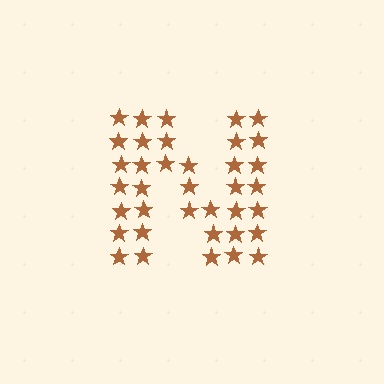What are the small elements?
The small elements are stars.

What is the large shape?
The large shape is the letter N.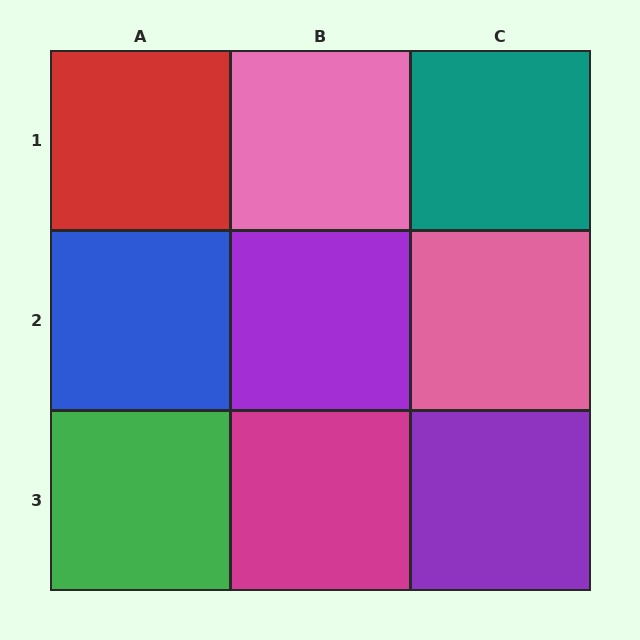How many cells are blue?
1 cell is blue.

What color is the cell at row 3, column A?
Green.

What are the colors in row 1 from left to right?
Red, pink, teal.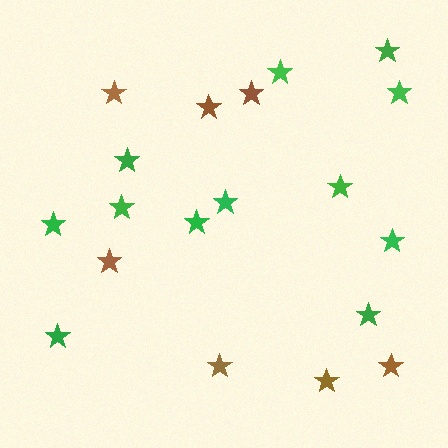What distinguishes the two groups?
There are 2 groups: one group of green stars (12) and one group of brown stars (7).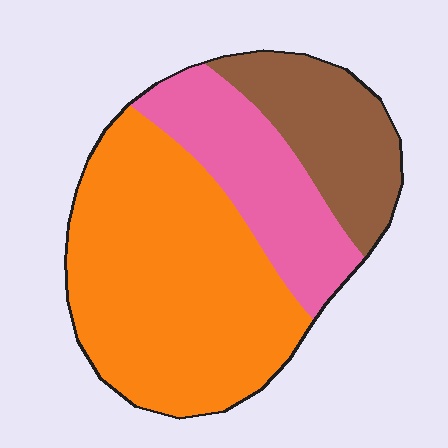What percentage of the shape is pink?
Pink takes up about one quarter (1/4) of the shape.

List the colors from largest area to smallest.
From largest to smallest: orange, pink, brown.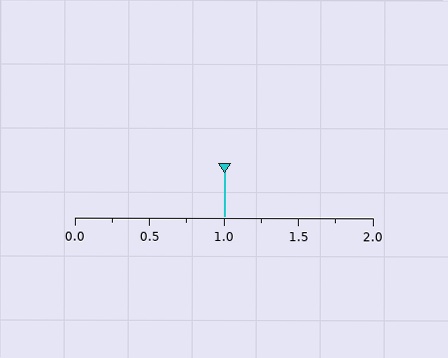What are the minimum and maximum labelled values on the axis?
The axis runs from 0.0 to 2.0.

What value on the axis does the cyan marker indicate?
The marker indicates approximately 1.